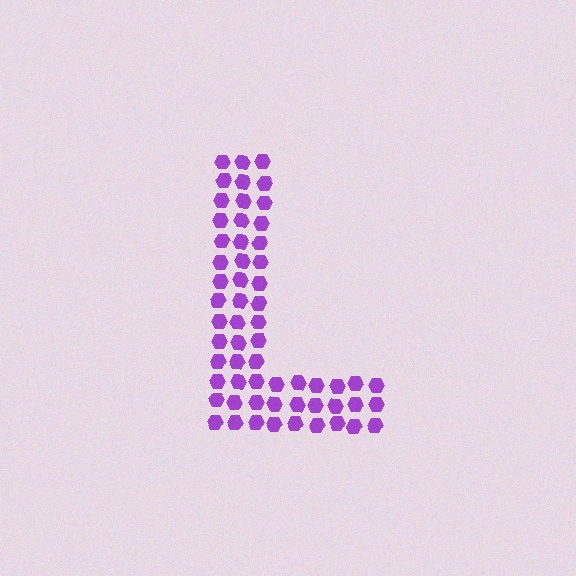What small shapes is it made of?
It is made of small hexagons.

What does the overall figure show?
The overall figure shows the letter L.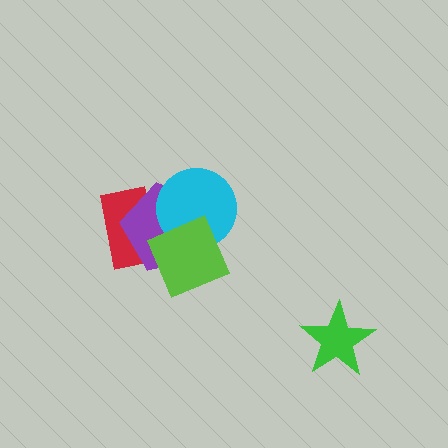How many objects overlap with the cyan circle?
2 objects overlap with the cyan circle.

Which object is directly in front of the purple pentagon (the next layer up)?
The cyan circle is directly in front of the purple pentagon.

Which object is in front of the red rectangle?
The purple pentagon is in front of the red rectangle.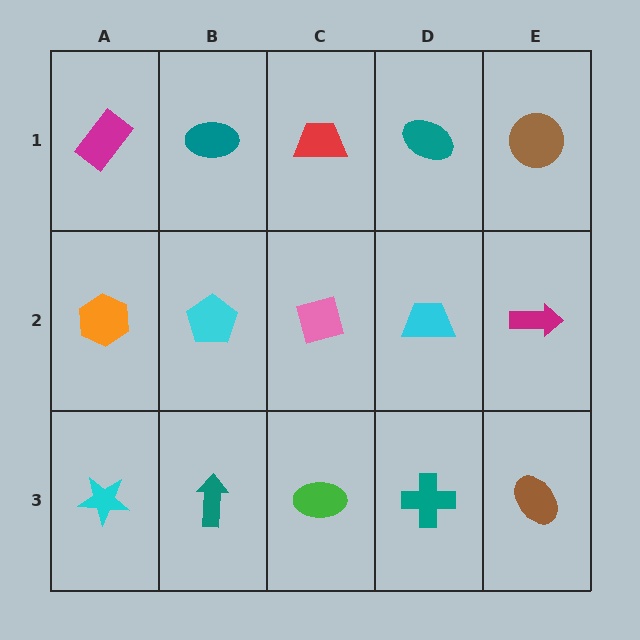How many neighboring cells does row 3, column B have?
3.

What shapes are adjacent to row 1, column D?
A cyan trapezoid (row 2, column D), a red trapezoid (row 1, column C), a brown circle (row 1, column E).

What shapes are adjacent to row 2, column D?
A teal ellipse (row 1, column D), a teal cross (row 3, column D), a pink square (row 2, column C), a magenta arrow (row 2, column E).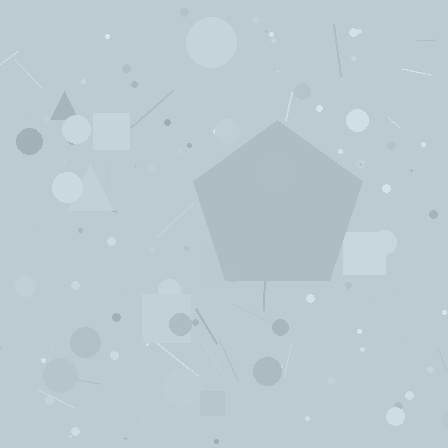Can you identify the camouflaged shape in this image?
The camouflaged shape is a pentagon.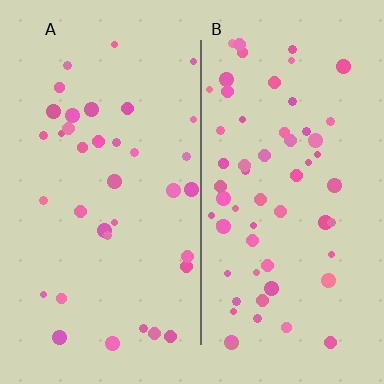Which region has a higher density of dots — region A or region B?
B (the right).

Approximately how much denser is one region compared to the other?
Approximately 1.8× — region B over region A.